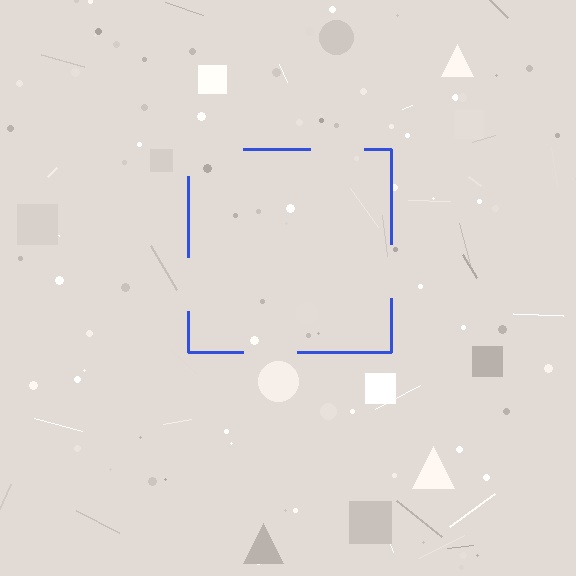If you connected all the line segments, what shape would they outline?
They would outline a square.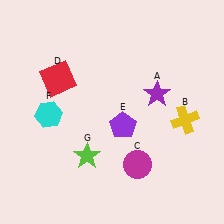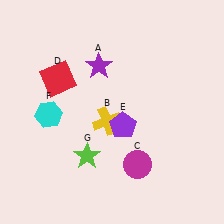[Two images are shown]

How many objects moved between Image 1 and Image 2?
2 objects moved between the two images.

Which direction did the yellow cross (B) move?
The yellow cross (B) moved left.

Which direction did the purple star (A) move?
The purple star (A) moved left.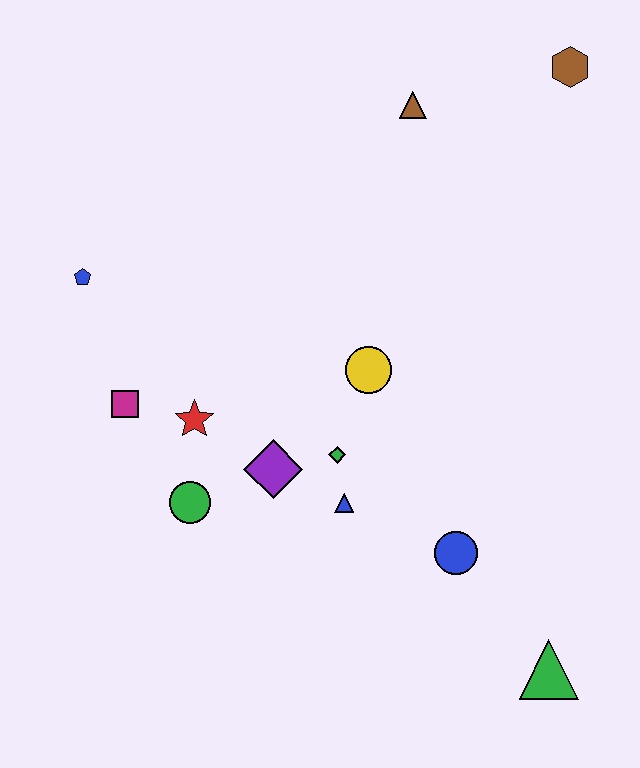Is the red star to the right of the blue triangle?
No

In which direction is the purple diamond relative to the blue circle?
The purple diamond is to the left of the blue circle.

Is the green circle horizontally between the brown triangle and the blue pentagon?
Yes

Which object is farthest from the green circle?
The brown hexagon is farthest from the green circle.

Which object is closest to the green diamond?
The blue triangle is closest to the green diamond.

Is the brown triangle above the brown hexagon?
No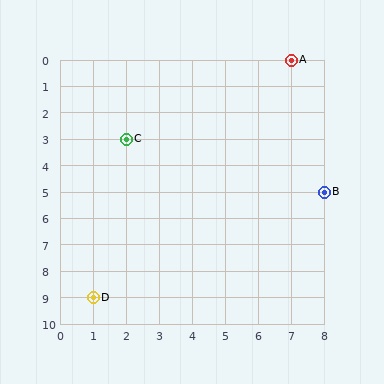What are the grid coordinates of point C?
Point C is at grid coordinates (2, 3).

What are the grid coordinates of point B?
Point B is at grid coordinates (8, 5).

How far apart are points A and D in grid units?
Points A and D are 6 columns and 9 rows apart (about 10.8 grid units diagonally).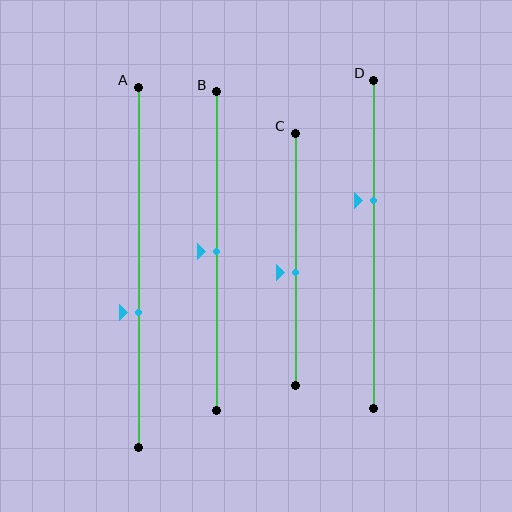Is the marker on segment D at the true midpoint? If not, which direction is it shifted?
No, the marker on segment D is shifted upward by about 13% of the segment length.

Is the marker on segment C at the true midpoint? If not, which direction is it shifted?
No, the marker on segment C is shifted downward by about 5% of the segment length.